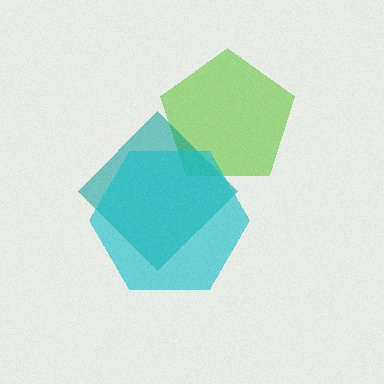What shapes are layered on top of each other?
The layered shapes are: a lime pentagon, a teal diamond, a cyan hexagon.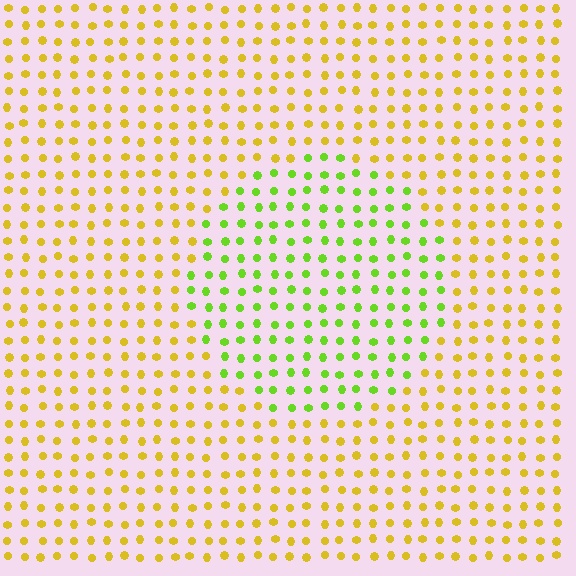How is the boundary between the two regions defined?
The boundary is defined purely by a slight shift in hue (about 46 degrees). Spacing, size, and orientation are identical on both sides.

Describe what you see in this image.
The image is filled with small yellow elements in a uniform arrangement. A circle-shaped region is visible where the elements are tinted to a slightly different hue, forming a subtle color boundary.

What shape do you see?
I see a circle.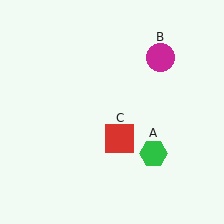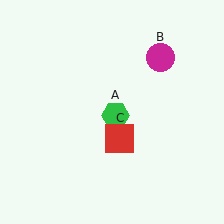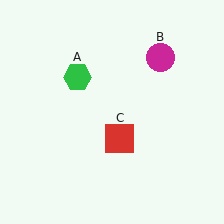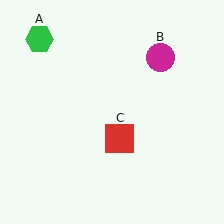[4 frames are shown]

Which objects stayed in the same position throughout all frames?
Magenta circle (object B) and red square (object C) remained stationary.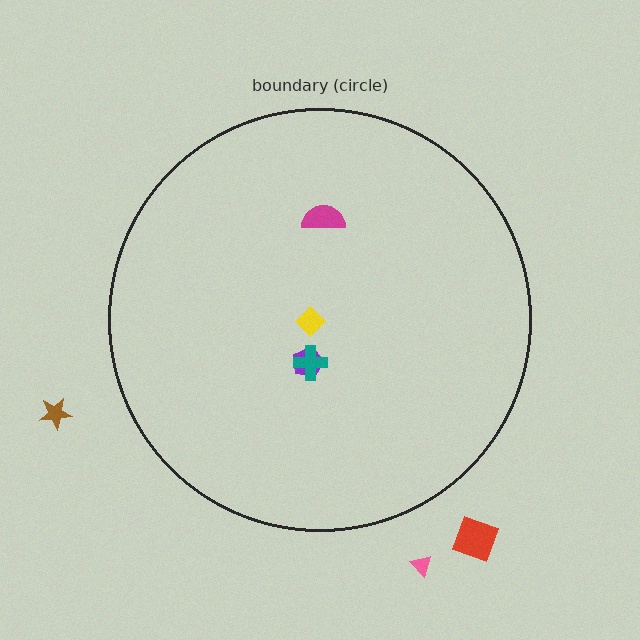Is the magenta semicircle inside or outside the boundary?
Inside.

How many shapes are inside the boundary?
4 inside, 3 outside.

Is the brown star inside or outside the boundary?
Outside.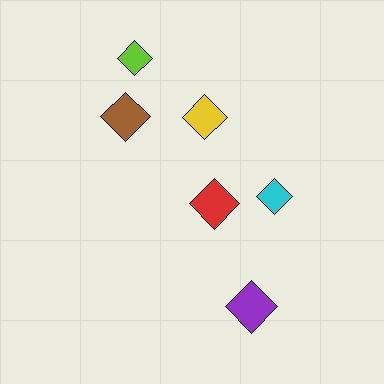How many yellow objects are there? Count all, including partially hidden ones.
There is 1 yellow object.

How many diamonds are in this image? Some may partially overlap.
There are 6 diamonds.